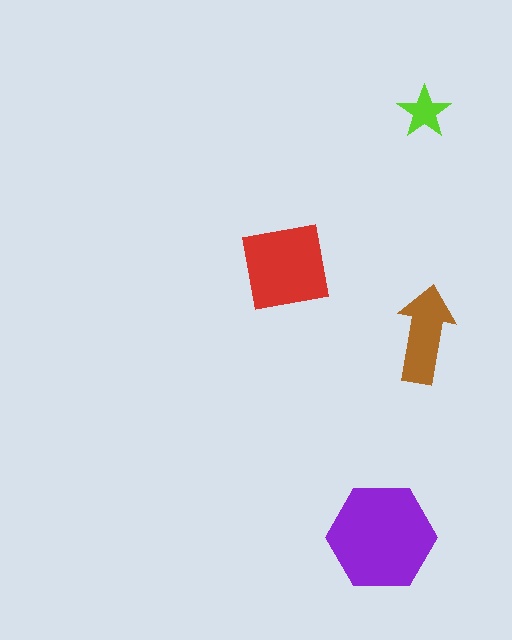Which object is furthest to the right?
The brown arrow is rightmost.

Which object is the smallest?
The lime star.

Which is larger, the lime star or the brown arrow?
The brown arrow.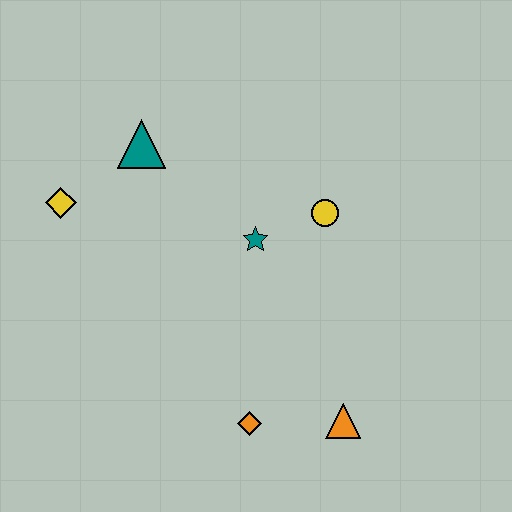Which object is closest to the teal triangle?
The yellow diamond is closest to the teal triangle.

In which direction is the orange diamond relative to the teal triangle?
The orange diamond is below the teal triangle.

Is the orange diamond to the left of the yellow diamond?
No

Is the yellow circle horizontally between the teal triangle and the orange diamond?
No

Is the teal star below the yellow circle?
Yes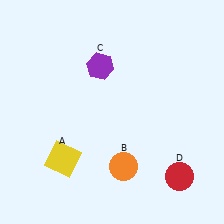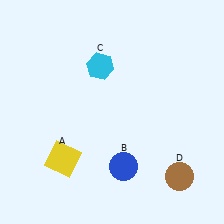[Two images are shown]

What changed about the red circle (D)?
In Image 1, D is red. In Image 2, it changed to brown.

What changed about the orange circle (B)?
In Image 1, B is orange. In Image 2, it changed to blue.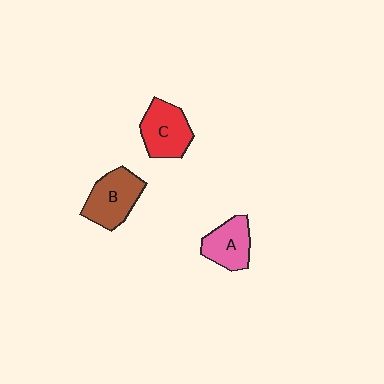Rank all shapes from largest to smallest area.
From largest to smallest: B (brown), C (red), A (pink).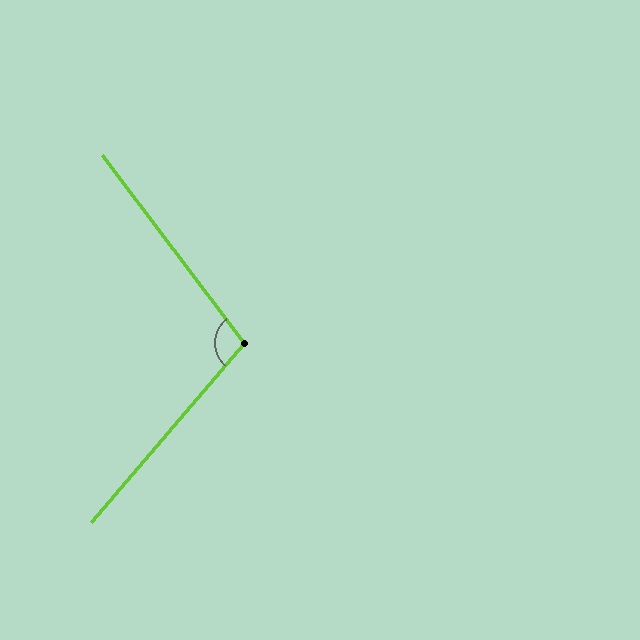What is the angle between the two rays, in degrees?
Approximately 102 degrees.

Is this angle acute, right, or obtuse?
It is obtuse.